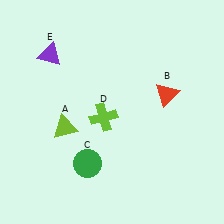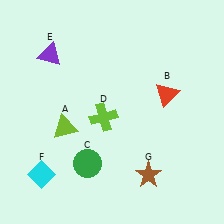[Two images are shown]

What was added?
A cyan diamond (F), a brown star (G) were added in Image 2.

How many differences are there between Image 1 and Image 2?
There are 2 differences between the two images.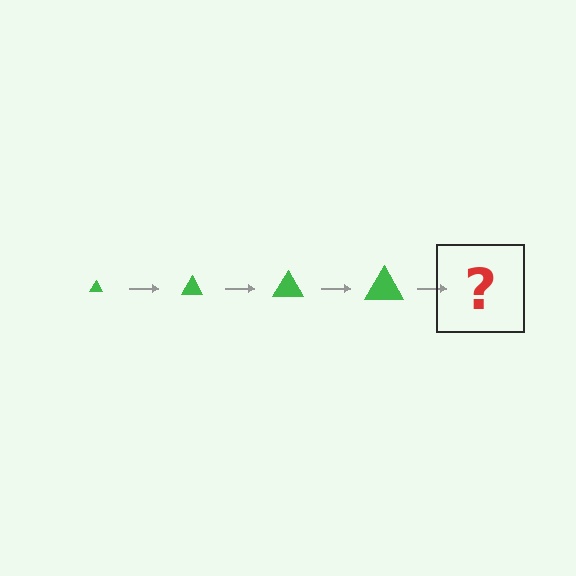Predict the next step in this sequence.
The next step is a green triangle, larger than the previous one.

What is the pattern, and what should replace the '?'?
The pattern is that the triangle gets progressively larger each step. The '?' should be a green triangle, larger than the previous one.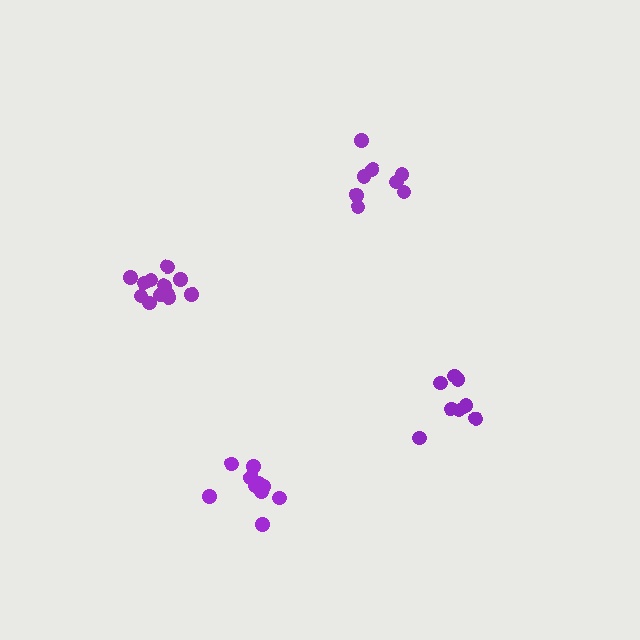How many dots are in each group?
Group 1: 8 dots, Group 2: 10 dots, Group 3: 12 dots, Group 4: 8 dots (38 total).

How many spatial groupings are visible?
There are 4 spatial groupings.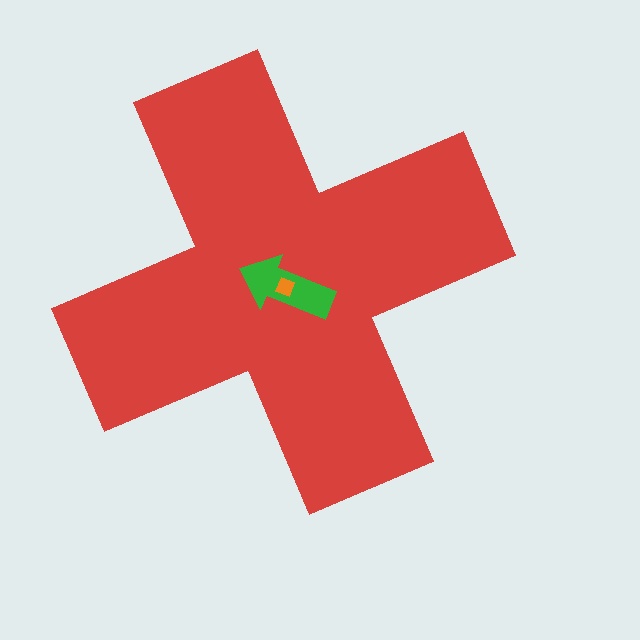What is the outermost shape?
The red cross.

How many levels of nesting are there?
3.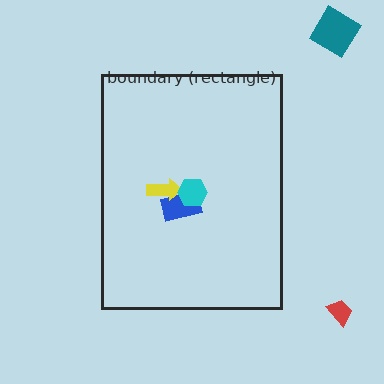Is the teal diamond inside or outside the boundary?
Outside.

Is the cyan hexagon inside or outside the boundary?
Inside.